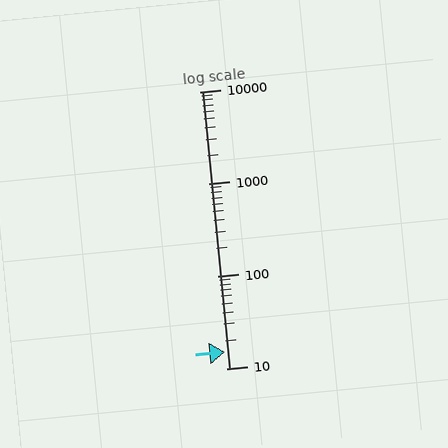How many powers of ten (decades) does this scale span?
The scale spans 3 decades, from 10 to 10000.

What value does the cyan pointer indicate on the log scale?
The pointer indicates approximately 15.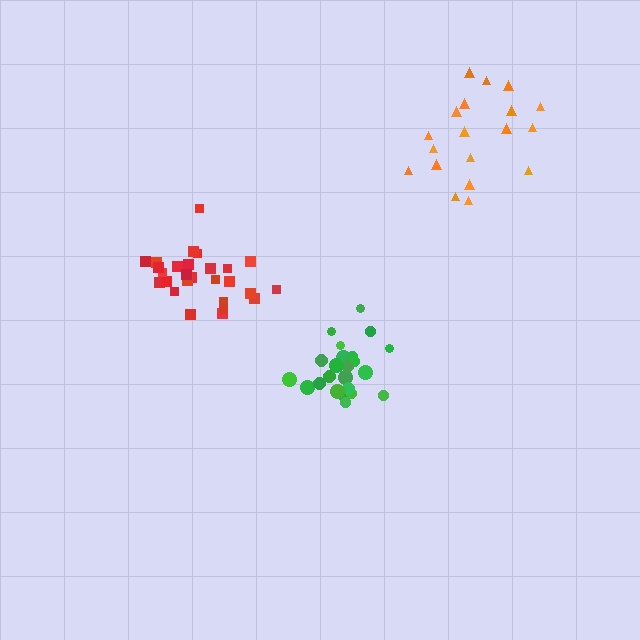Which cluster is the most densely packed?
Green.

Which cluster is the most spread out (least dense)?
Orange.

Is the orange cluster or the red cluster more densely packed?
Red.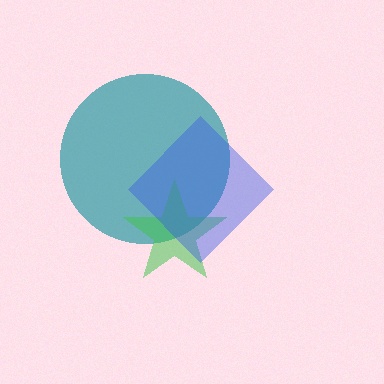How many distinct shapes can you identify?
There are 3 distinct shapes: a teal circle, a green star, a blue diamond.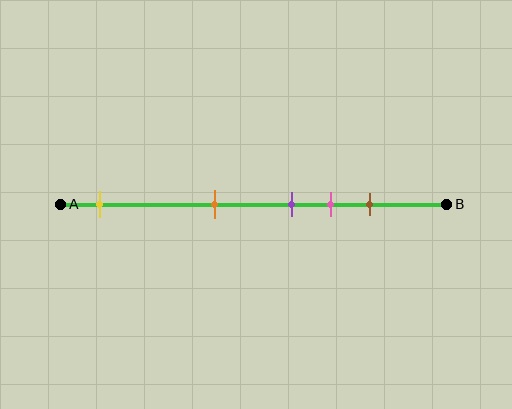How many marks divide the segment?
There are 5 marks dividing the segment.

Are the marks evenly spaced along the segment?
No, the marks are not evenly spaced.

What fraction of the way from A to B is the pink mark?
The pink mark is approximately 70% (0.7) of the way from A to B.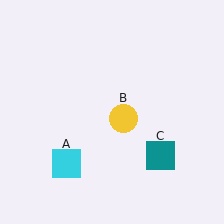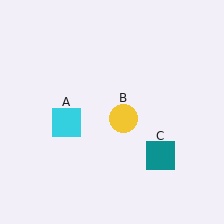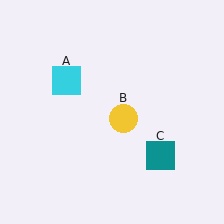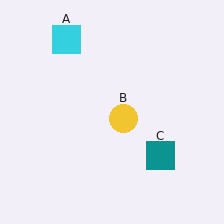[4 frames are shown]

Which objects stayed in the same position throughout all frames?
Yellow circle (object B) and teal square (object C) remained stationary.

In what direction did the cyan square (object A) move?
The cyan square (object A) moved up.